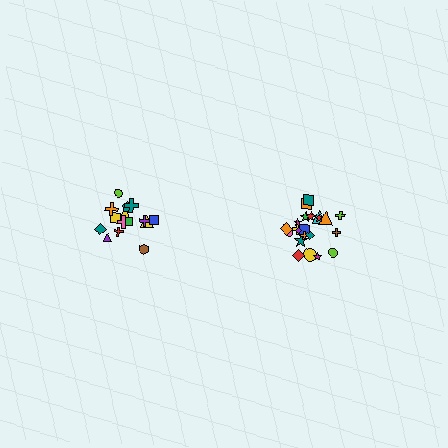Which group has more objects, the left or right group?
The right group.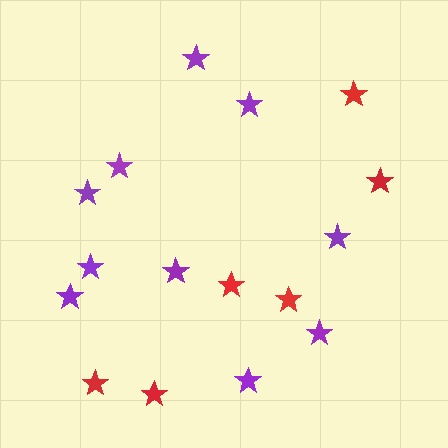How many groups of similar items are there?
There are 2 groups: one group of purple stars (10) and one group of red stars (6).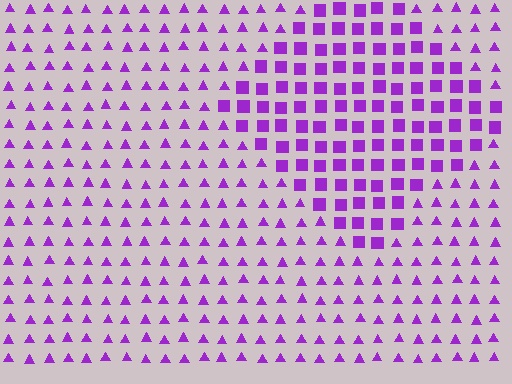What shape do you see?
I see a diamond.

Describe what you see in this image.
The image is filled with small purple elements arranged in a uniform grid. A diamond-shaped region contains squares, while the surrounding area contains triangles. The boundary is defined purely by the change in element shape.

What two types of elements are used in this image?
The image uses squares inside the diamond region and triangles outside it.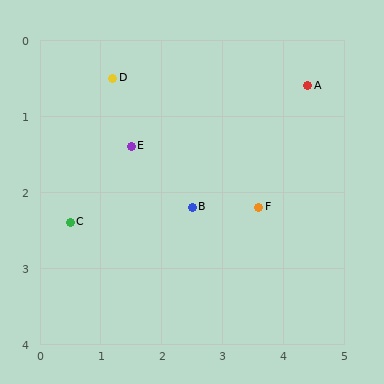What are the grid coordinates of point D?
Point D is at approximately (1.2, 0.5).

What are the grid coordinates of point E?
Point E is at approximately (1.5, 1.4).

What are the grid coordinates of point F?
Point F is at approximately (3.6, 2.2).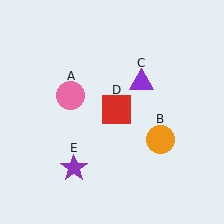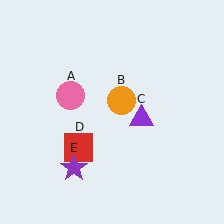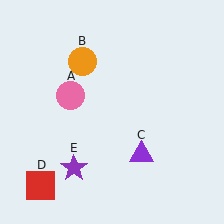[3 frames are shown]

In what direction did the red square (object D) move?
The red square (object D) moved down and to the left.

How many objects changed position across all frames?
3 objects changed position: orange circle (object B), purple triangle (object C), red square (object D).